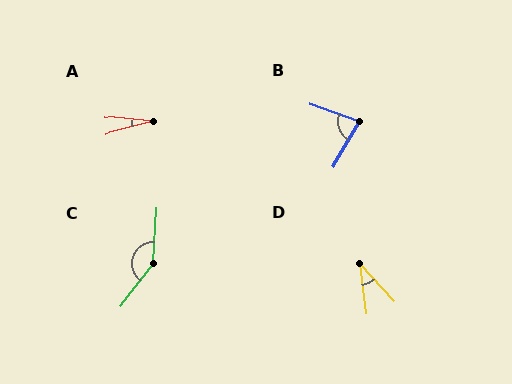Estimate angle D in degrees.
Approximately 35 degrees.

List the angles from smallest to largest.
A (20°), D (35°), B (80°), C (146°).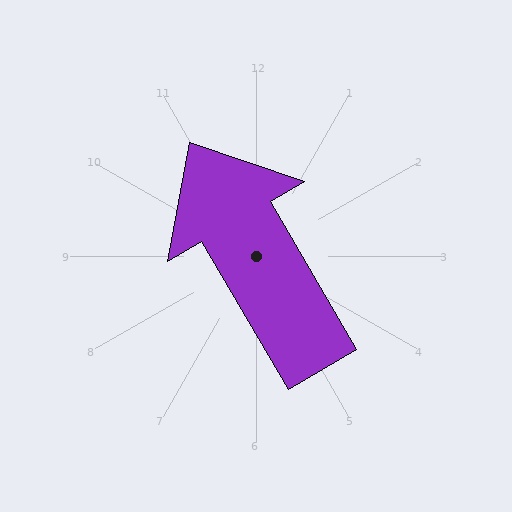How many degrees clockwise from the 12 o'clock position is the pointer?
Approximately 330 degrees.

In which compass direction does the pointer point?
Northwest.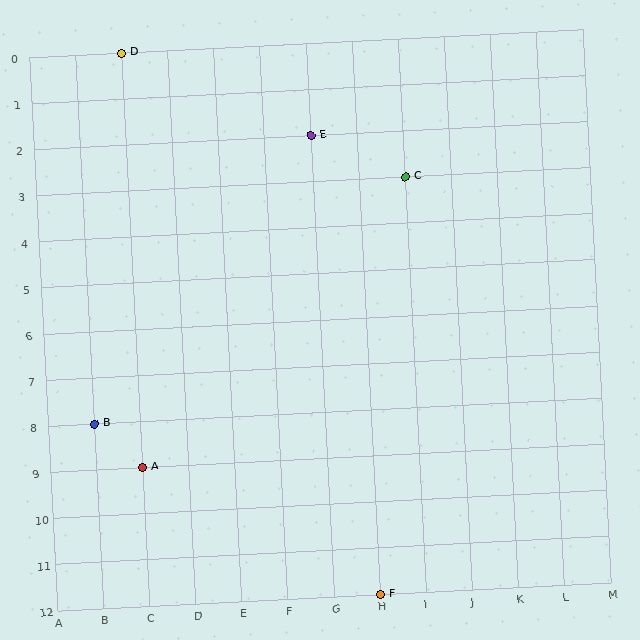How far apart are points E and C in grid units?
Points E and C are 2 columns and 1 row apart (about 2.2 grid units diagonally).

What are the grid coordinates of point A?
Point A is at grid coordinates (C, 9).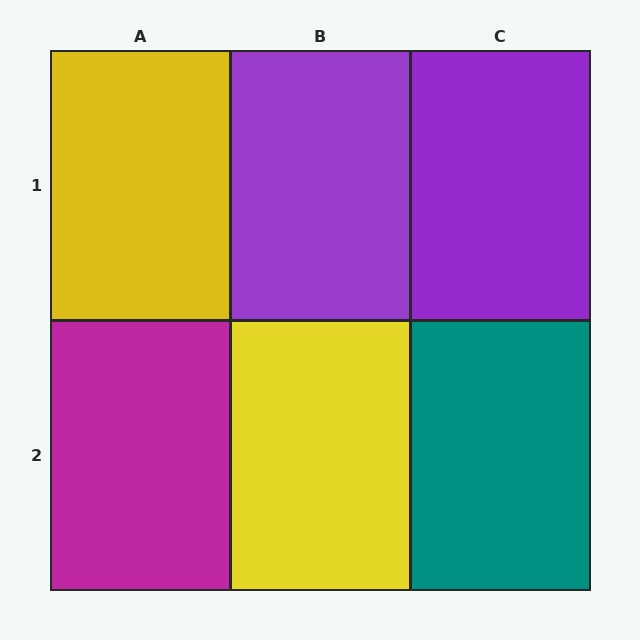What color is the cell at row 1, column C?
Purple.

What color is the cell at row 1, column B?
Purple.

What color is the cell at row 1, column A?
Yellow.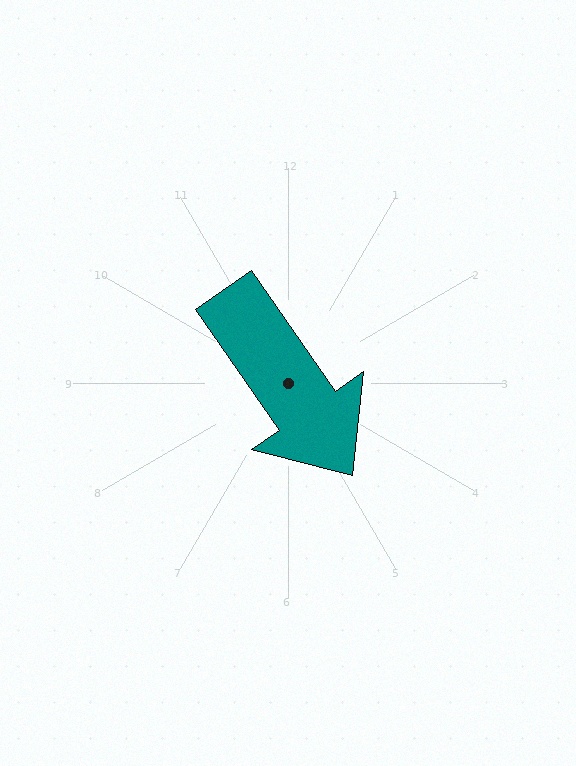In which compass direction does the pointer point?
Southeast.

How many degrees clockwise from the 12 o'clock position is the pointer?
Approximately 145 degrees.